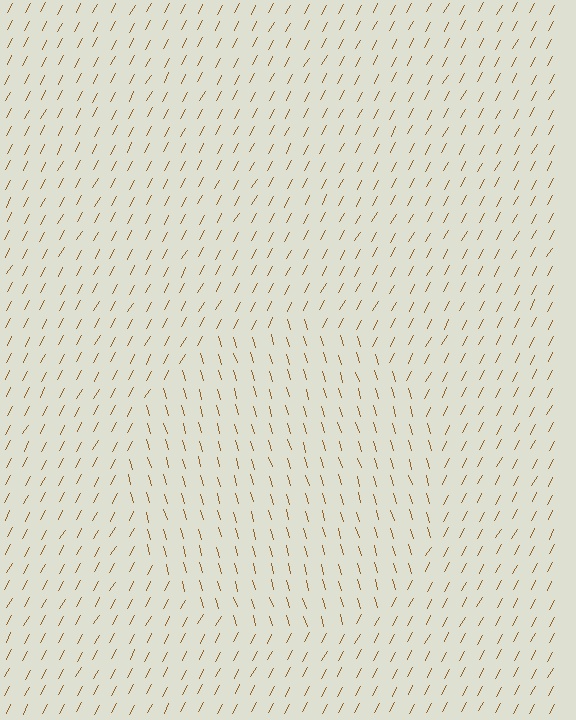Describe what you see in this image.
The image is filled with small brown line segments. A circle region in the image has lines oriented differently from the surrounding lines, creating a visible texture boundary.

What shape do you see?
I see a circle.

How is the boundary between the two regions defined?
The boundary is defined purely by a change in line orientation (approximately 45 degrees difference). All lines are the same color and thickness.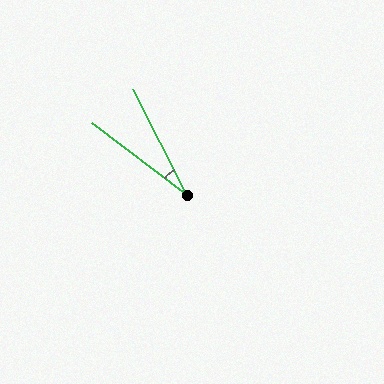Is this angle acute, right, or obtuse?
It is acute.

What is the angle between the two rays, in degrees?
Approximately 26 degrees.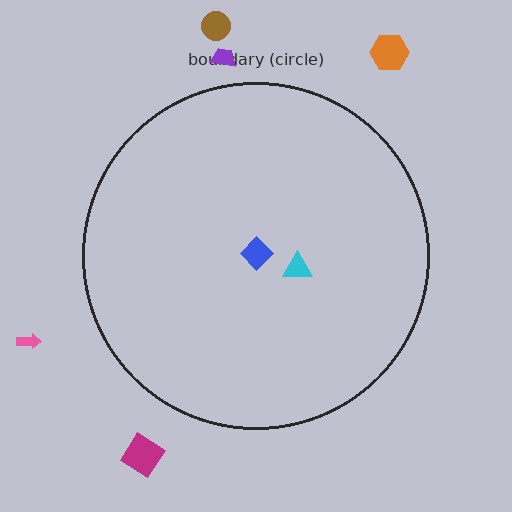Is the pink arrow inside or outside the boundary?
Outside.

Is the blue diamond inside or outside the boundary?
Inside.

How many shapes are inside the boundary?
2 inside, 5 outside.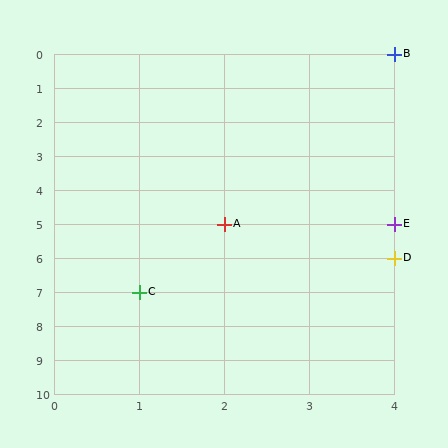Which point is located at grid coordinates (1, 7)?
Point C is at (1, 7).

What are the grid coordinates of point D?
Point D is at grid coordinates (4, 6).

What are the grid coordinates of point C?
Point C is at grid coordinates (1, 7).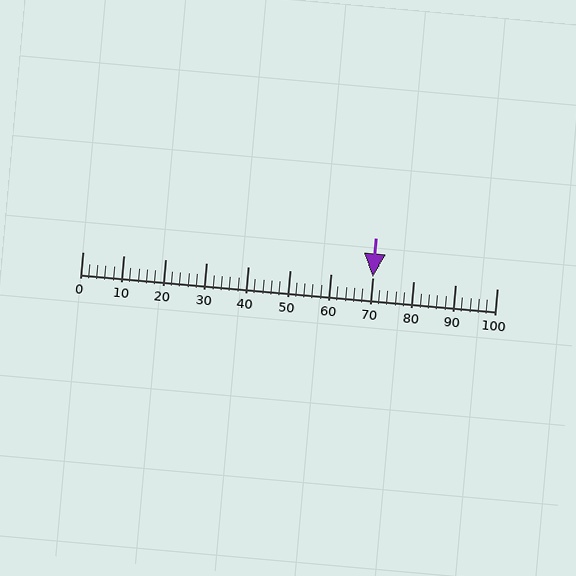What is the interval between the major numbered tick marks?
The major tick marks are spaced 10 units apart.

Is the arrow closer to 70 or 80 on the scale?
The arrow is closer to 70.